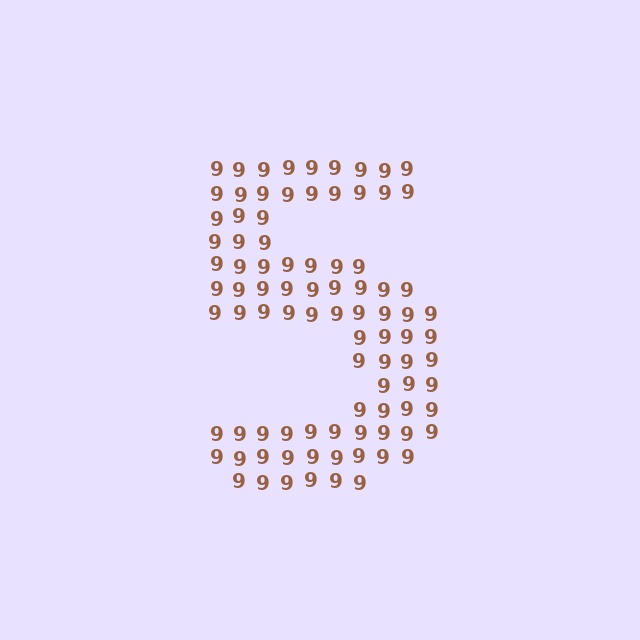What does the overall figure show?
The overall figure shows the digit 5.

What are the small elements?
The small elements are digit 9's.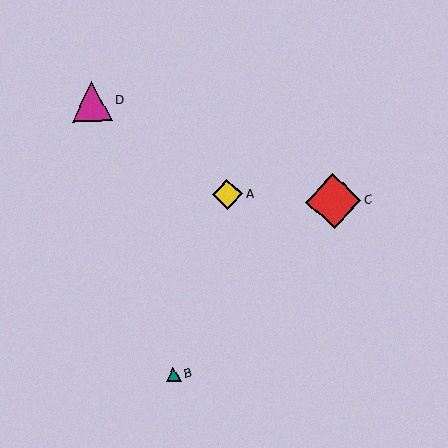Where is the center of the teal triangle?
The center of the teal triangle is at (173, 374).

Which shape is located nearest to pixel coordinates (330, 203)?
The red diamond (labeled C) at (333, 201) is nearest to that location.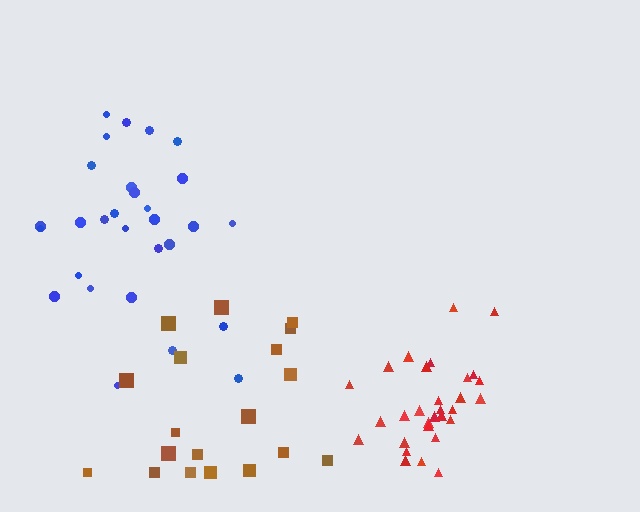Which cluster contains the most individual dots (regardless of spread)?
Red (30).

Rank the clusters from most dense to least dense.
red, blue, brown.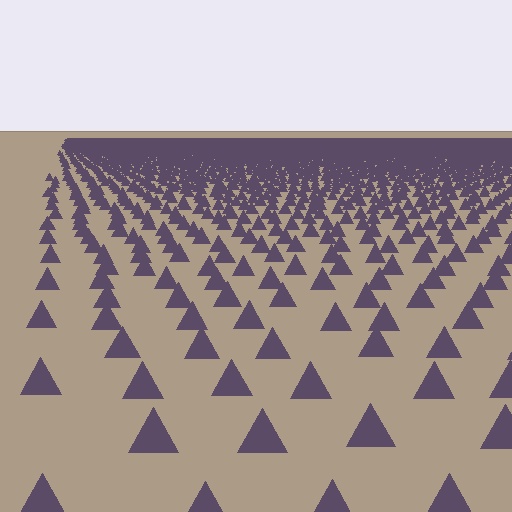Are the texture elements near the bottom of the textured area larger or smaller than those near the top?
Larger. Near the bottom, elements are closer to the viewer and appear at a bigger on-screen size.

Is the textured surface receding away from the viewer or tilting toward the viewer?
The surface is receding away from the viewer. Texture elements get smaller and denser toward the top.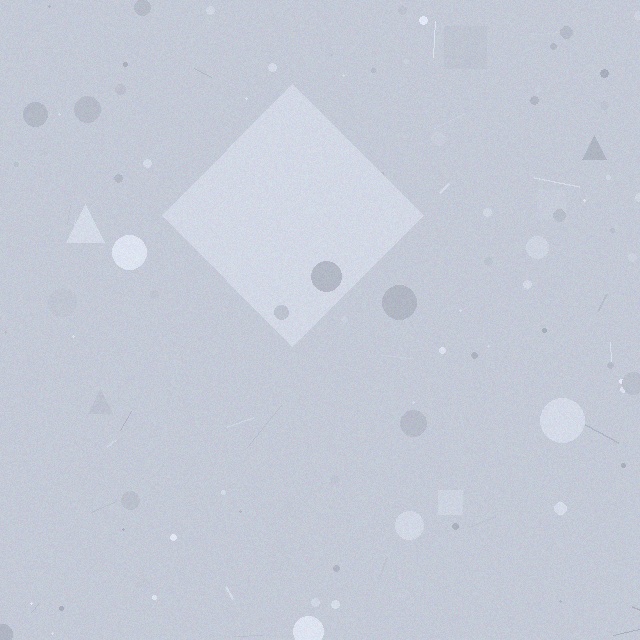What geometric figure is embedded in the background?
A diamond is embedded in the background.